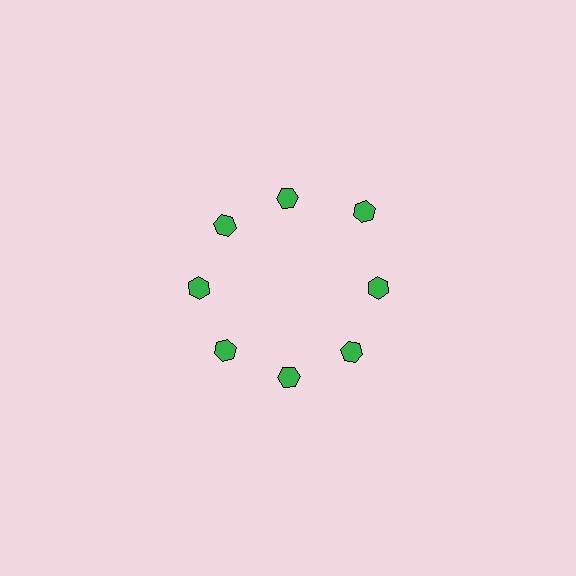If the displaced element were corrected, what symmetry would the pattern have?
It would have 8-fold rotational symmetry — the pattern would map onto itself every 45 degrees.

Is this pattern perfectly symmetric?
No. The 8 green hexagons are arranged in a ring, but one element near the 2 o'clock position is pushed outward from the center, breaking the 8-fold rotational symmetry.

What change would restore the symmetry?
The symmetry would be restored by moving it inward, back onto the ring so that all 8 hexagons sit at equal angles and equal distance from the center.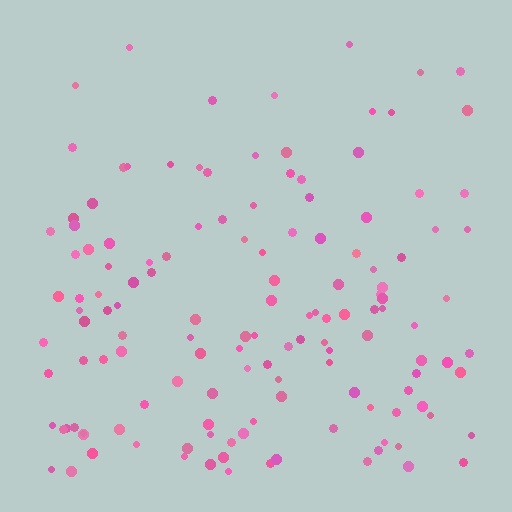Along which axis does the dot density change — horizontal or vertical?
Vertical.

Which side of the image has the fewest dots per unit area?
The top.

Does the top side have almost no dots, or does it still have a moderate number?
Still a moderate number, just noticeably fewer than the bottom.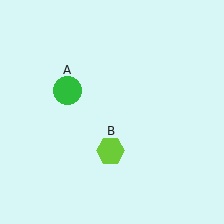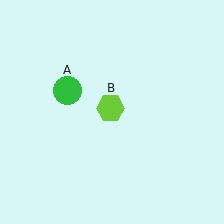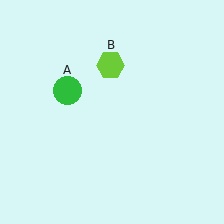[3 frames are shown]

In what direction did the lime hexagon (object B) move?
The lime hexagon (object B) moved up.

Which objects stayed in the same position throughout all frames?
Green circle (object A) remained stationary.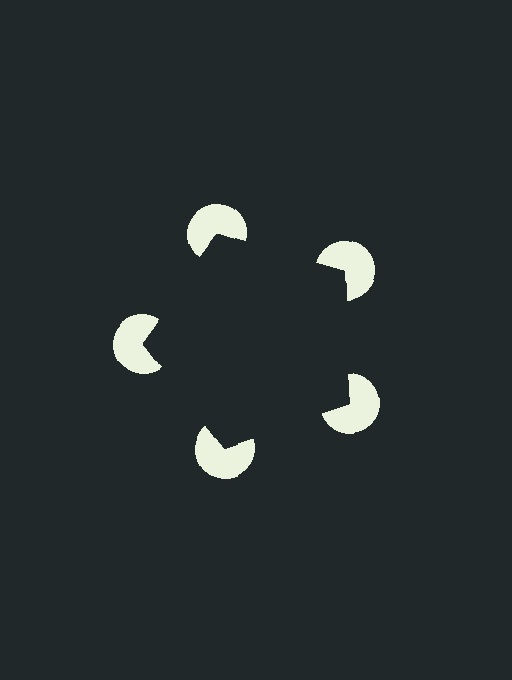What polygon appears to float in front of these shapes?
An illusory pentagon — its edges are inferred from the aligned wedge cuts in the pac-man discs, not physically drawn.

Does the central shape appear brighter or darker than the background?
It typically appears slightly darker than the background, even though no actual brightness change is drawn.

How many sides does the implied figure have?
5 sides.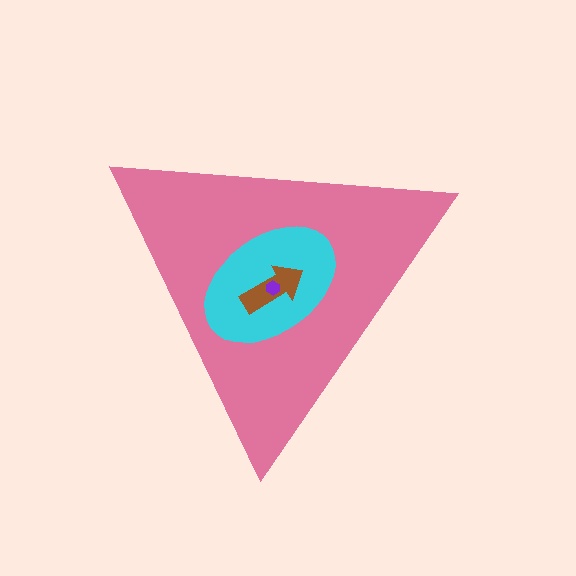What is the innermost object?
The purple hexagon.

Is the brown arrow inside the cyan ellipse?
Yes.